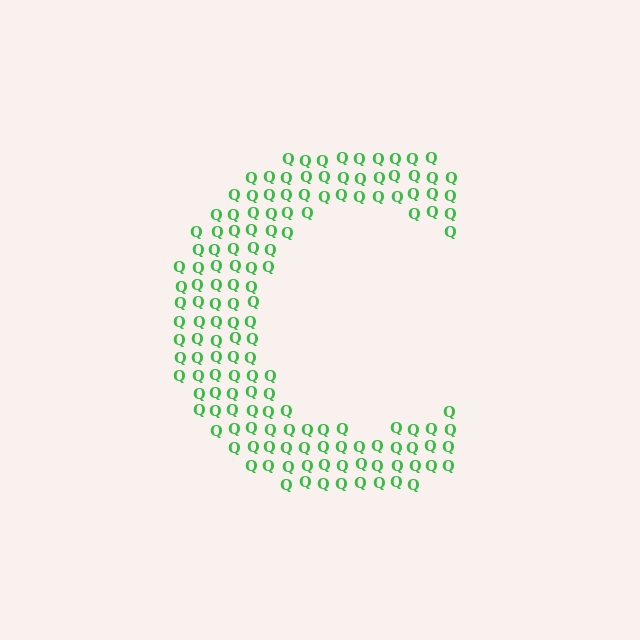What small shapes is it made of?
It is made of small letter Q's.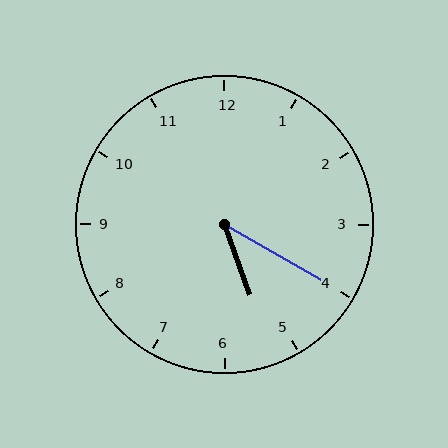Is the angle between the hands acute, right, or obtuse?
It is acute.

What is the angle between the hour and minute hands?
Approximately 40 degrees.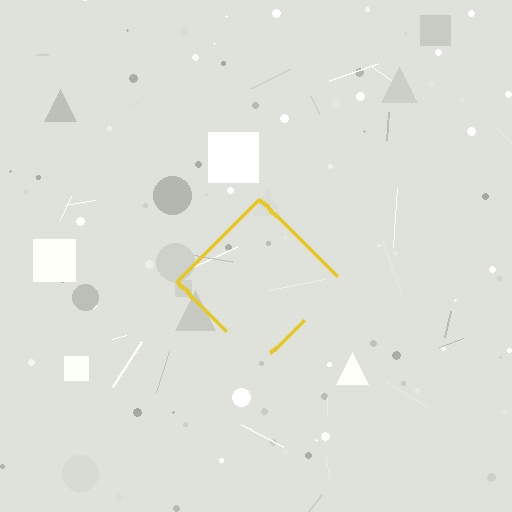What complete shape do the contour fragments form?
The contour fragments form a diamond.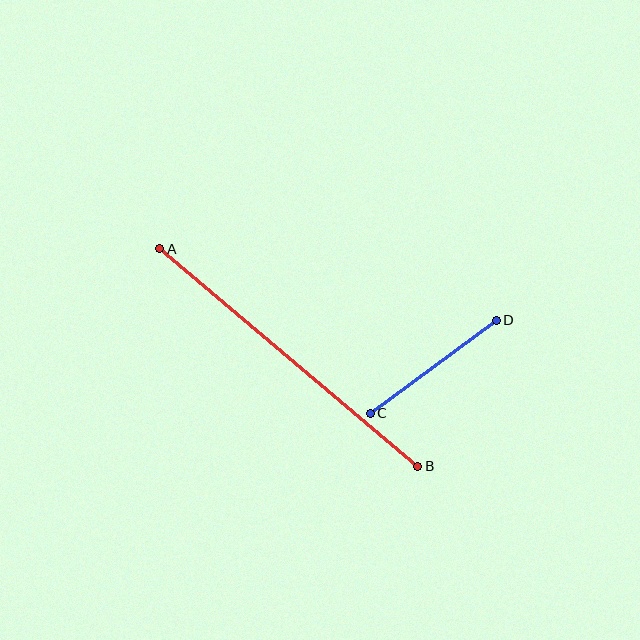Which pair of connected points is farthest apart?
Points A and B are farthest apart.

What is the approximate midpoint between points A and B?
The midpoint is at approximately (289, 357) pixels.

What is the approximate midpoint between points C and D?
The midpoint is at approximately (433, 367) pixels.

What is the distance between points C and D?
The distance is approximately 157 pixels.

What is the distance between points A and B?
The distance is approximately 338 pixels.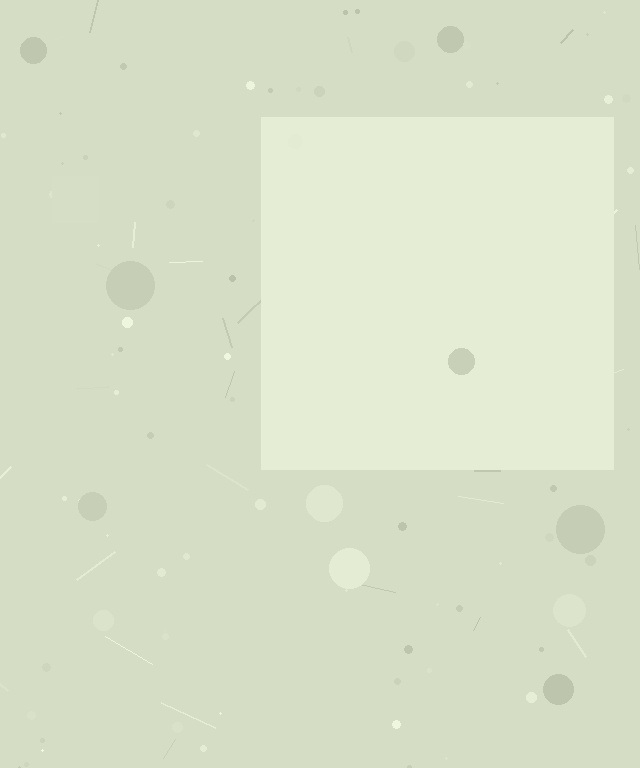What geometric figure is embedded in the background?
A square is embedded in the background.